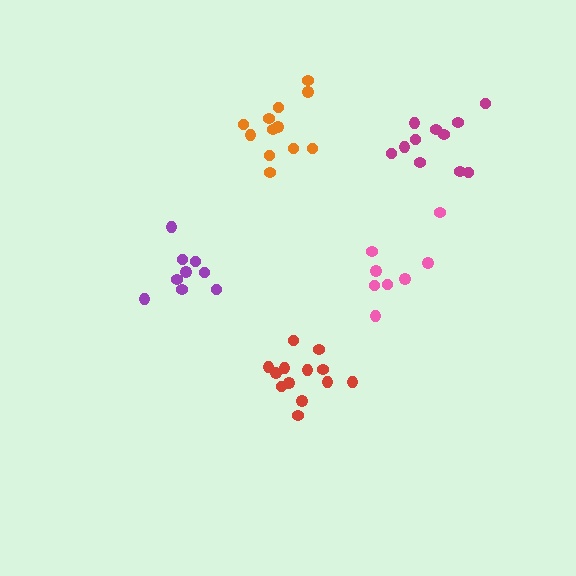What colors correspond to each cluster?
The clusters are colored: orange, pink, red, purple, magenta.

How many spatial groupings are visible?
There are 5 spatial groupings.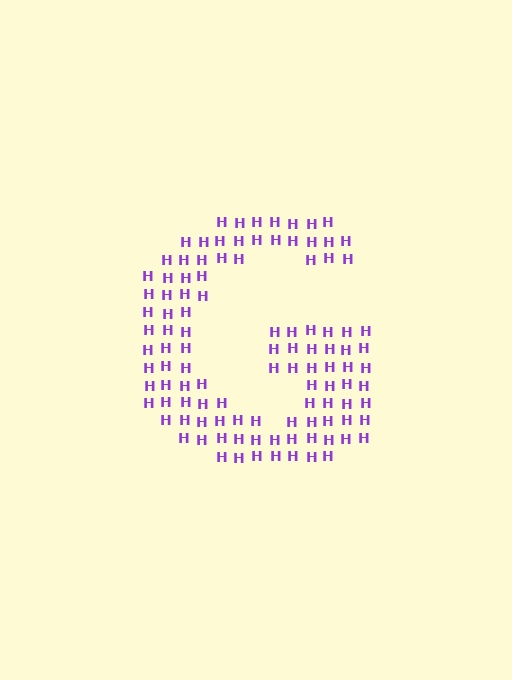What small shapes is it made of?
It is made of small letter H's.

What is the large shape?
The large shape is the letter G.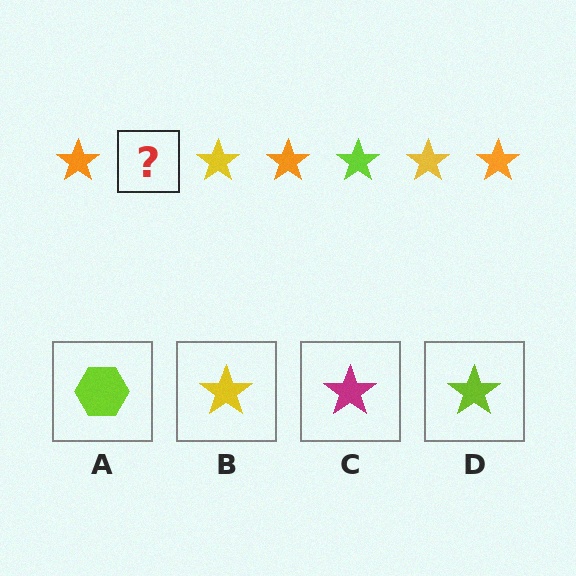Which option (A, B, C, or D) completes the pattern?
D.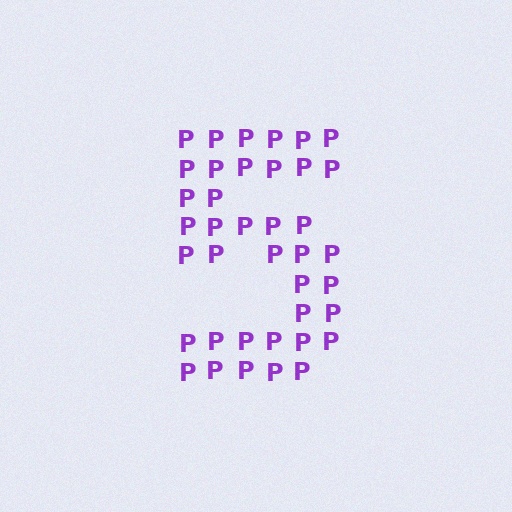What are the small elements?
The small elements are letter P's.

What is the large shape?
The large shape is the digit 5.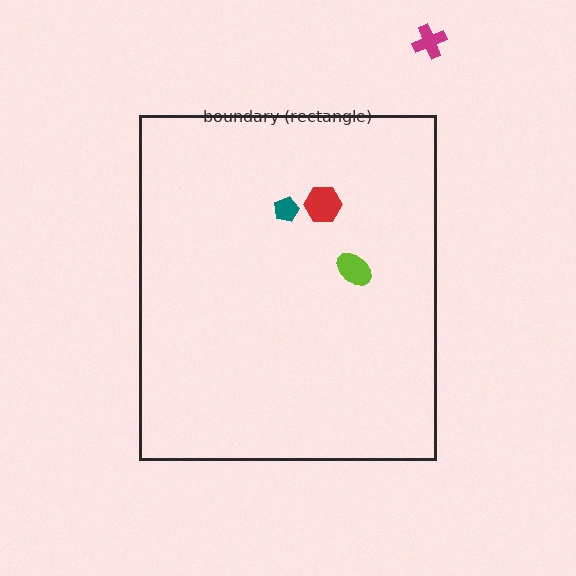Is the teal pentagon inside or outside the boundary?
Inside.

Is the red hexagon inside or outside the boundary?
Inside.